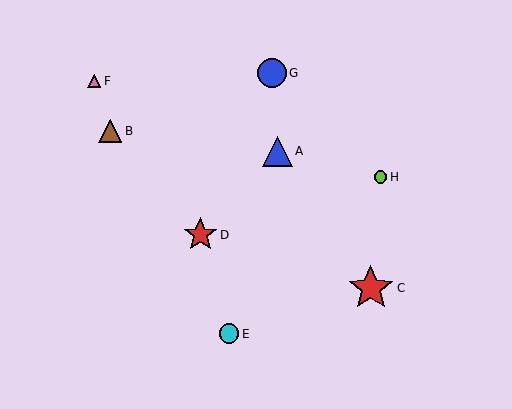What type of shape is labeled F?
Shape F is a pink triangle.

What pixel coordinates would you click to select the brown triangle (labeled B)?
Click at (110, 131) to select the brown triangle B.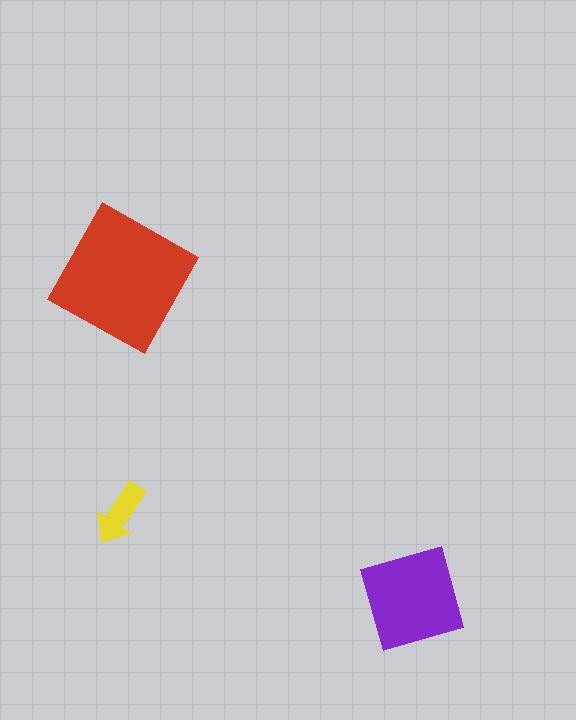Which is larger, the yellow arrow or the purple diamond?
The purple diamond.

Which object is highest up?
The red square is topmost.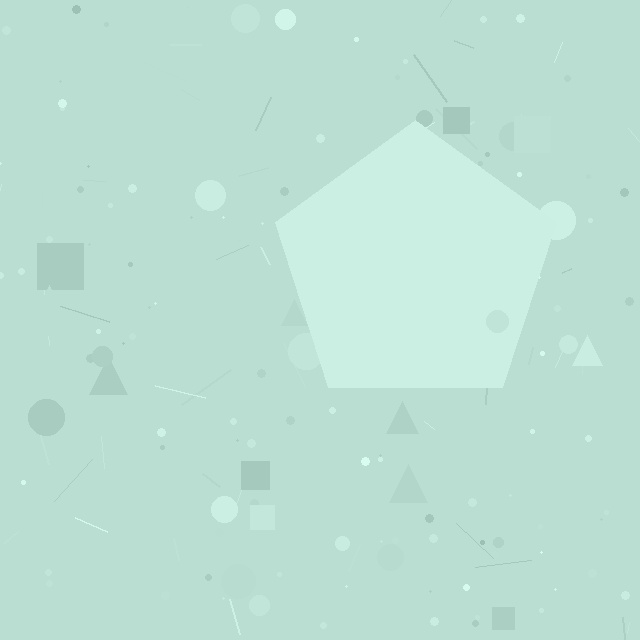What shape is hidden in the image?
A pentagon is hidden in the image.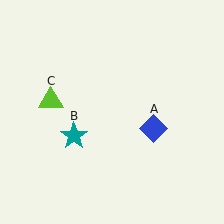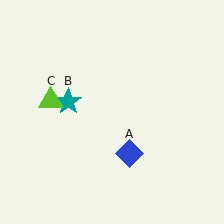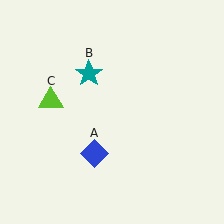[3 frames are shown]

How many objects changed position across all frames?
2 objects changed position: blue diamond (object A), teal star (object B).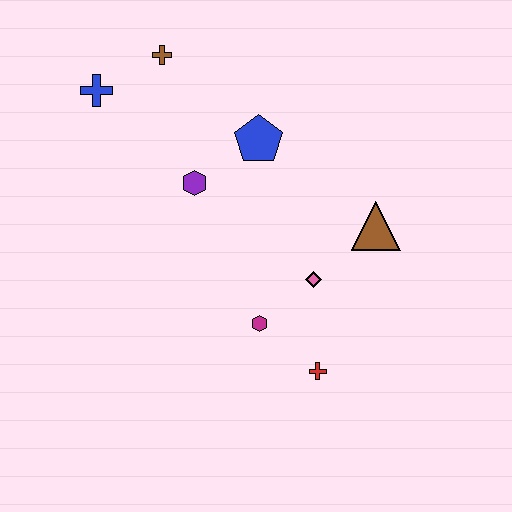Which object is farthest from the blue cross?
The red cross is farthest from the blue cross.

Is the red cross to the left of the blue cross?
No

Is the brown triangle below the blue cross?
Yes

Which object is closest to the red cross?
The magenta hexagon is closest to the red cross.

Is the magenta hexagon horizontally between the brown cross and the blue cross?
No